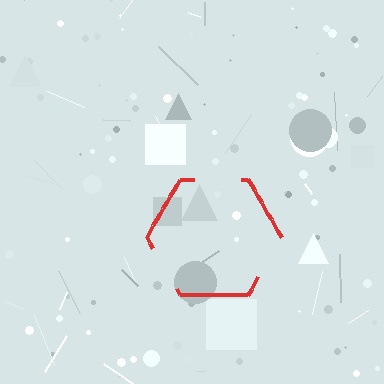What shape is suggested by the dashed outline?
The dashed outline suggests a hexagon.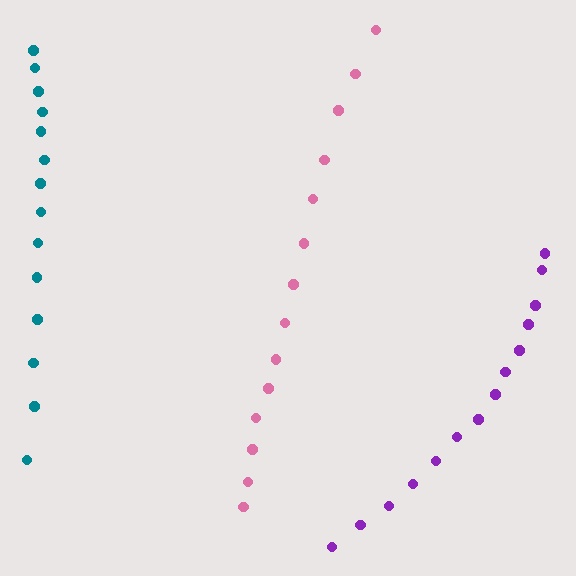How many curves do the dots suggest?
There are 3 distinct paths.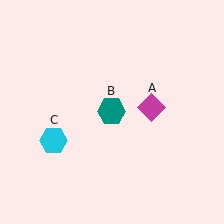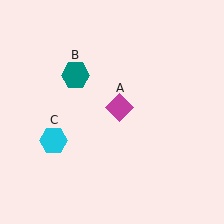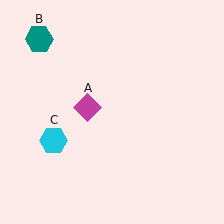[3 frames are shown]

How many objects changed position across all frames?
2 objects changed position: magenta diamond (object A), teal hexagon (object B).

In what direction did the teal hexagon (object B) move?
The teal hexagon (object B) moved up and to the left.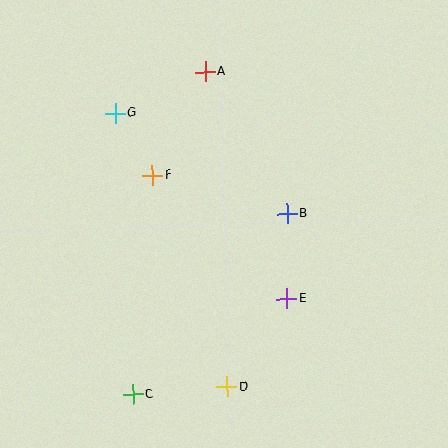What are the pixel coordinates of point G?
Point G is at (115, 113).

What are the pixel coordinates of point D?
Point D is at (227, 387).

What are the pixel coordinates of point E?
Point E is at (287, 299).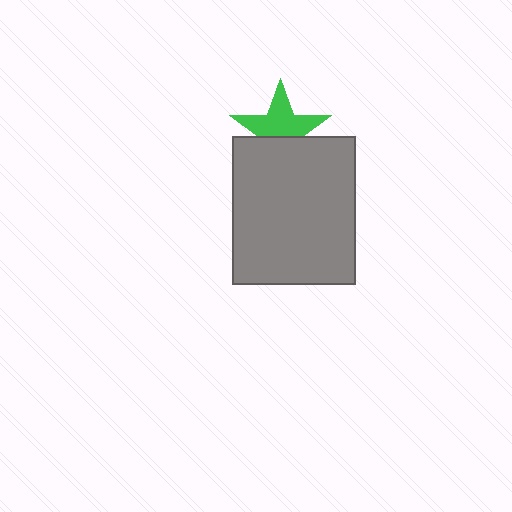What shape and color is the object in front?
The object in front is a gray rectangle.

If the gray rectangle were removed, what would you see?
You would see the complete green star.